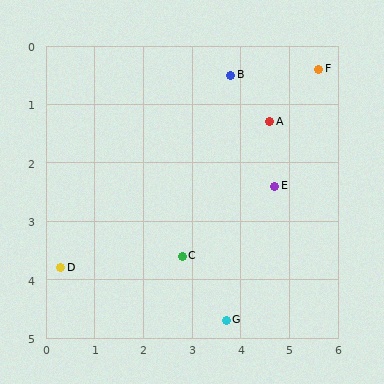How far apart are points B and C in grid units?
Points B and C are about 3.3 grid units apart.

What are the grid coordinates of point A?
Point A is at approximately (4.6, 1.3).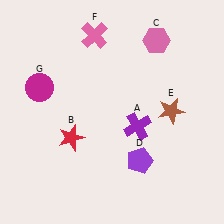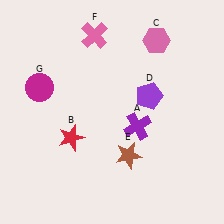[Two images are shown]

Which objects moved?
The objects that moved are: the purple pentagon (D), the brown star (E).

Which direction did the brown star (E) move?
The brown star (E) moved down.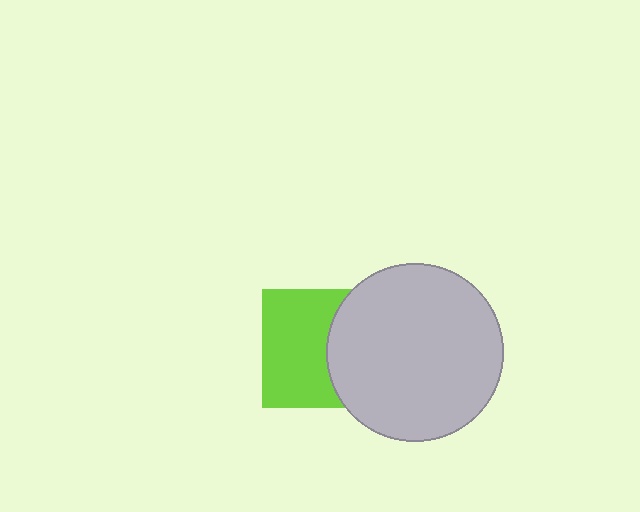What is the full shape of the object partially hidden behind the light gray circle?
The partially hidden object is a lime square.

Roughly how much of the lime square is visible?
About half of it is visible (roughly 60%).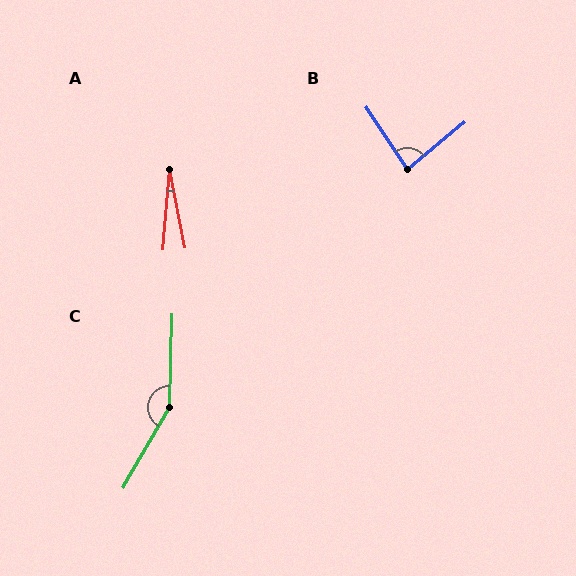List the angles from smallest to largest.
A (16°), B (85°), C (151°).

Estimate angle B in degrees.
Approximately 85 degrees.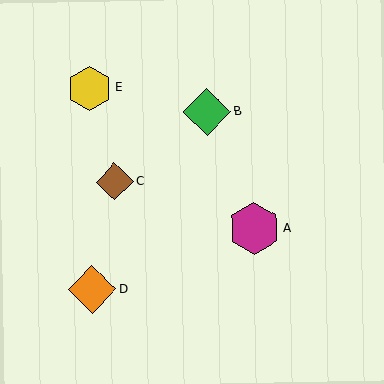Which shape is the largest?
The magenta hexagon (labeled A) is the largest.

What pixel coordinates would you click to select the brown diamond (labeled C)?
Click at (115, 182) to select the brown diamond C.